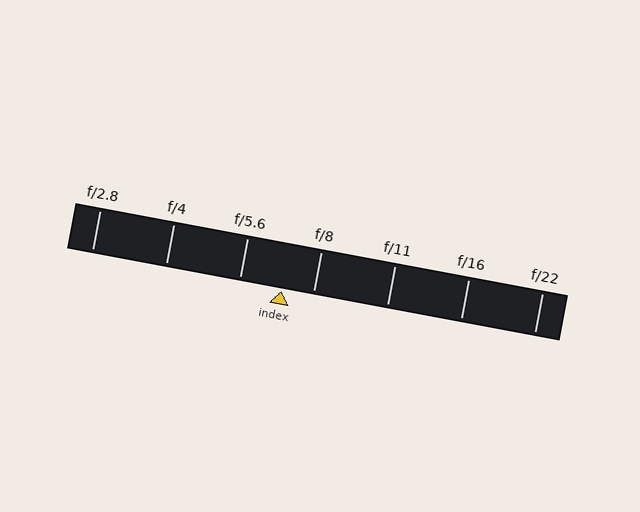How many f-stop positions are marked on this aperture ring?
There are 7 f-stop positions marked.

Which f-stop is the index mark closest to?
The index mark is closest to f/8.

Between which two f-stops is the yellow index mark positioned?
The index mark is between f/5.6 and f/8.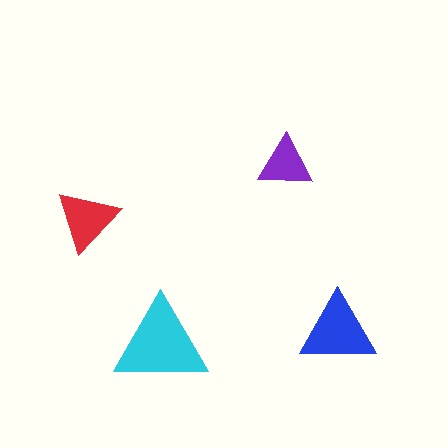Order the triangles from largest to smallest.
the cyan one, the blue one, the red one, the purple one.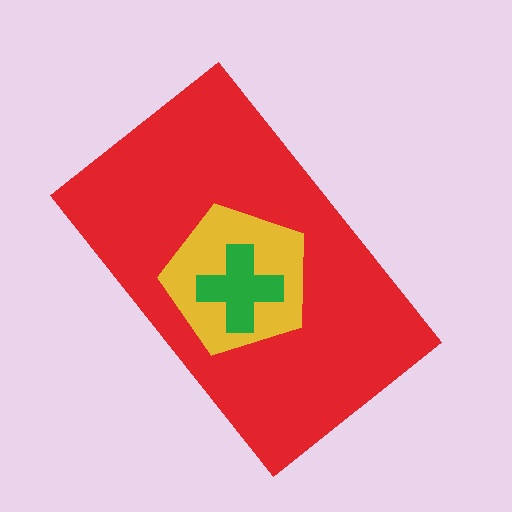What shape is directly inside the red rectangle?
The yellow pentagon.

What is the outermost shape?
The red rectangle.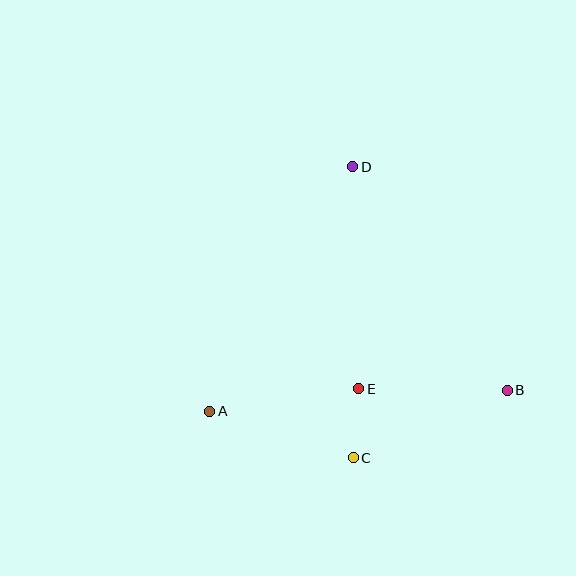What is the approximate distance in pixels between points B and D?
The distance between B and D is approximately 272 pixels.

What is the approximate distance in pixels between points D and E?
The distance between D and E is approximately 222 pixels.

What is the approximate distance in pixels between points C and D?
The distance between C and D is approximately 291 pixels.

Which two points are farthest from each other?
Points A and B are farthest from each other.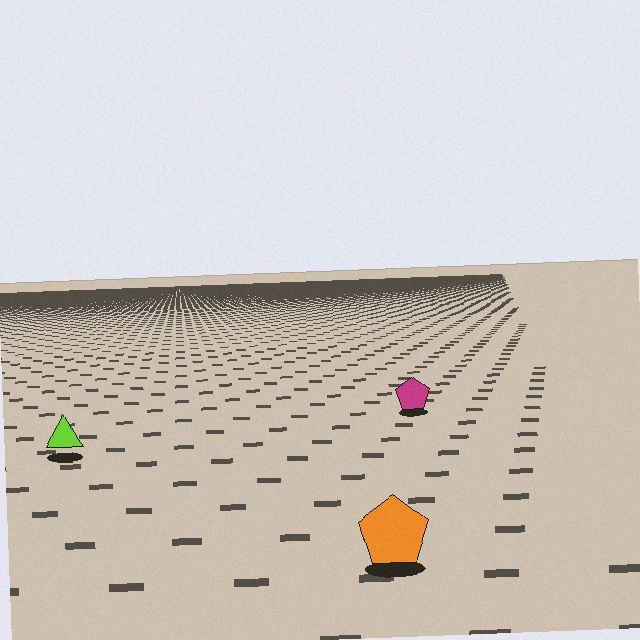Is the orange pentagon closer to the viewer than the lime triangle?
Yes. The orange pentagon is closer — you can tell from the texture gradient: the ground texture is coarser near it.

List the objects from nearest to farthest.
From nearest to farthest: the orange pentagon, the lime triangle, the magenta pentagon.